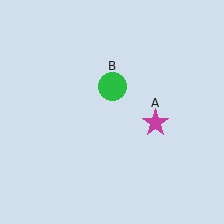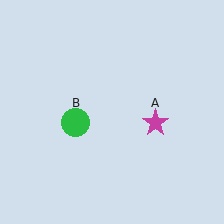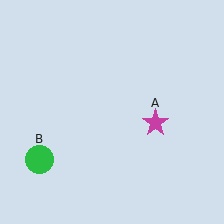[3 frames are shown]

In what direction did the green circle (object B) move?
The green circle (object B) moved down and to the left.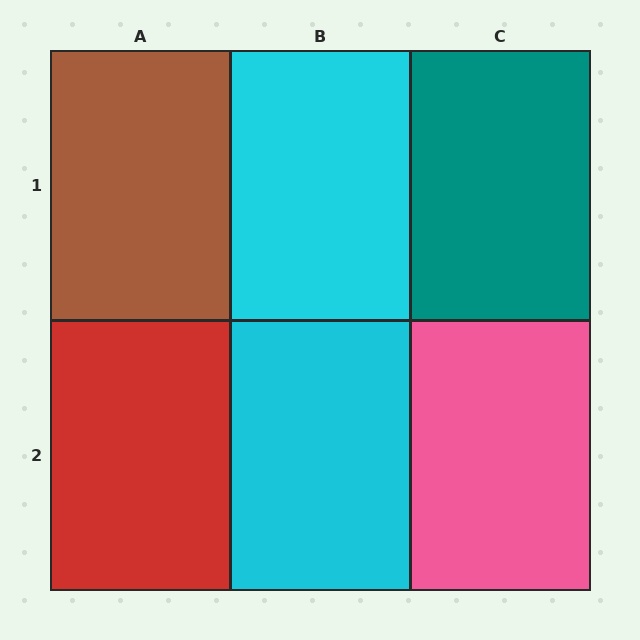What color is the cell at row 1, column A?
Brown.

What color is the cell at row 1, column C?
Teal.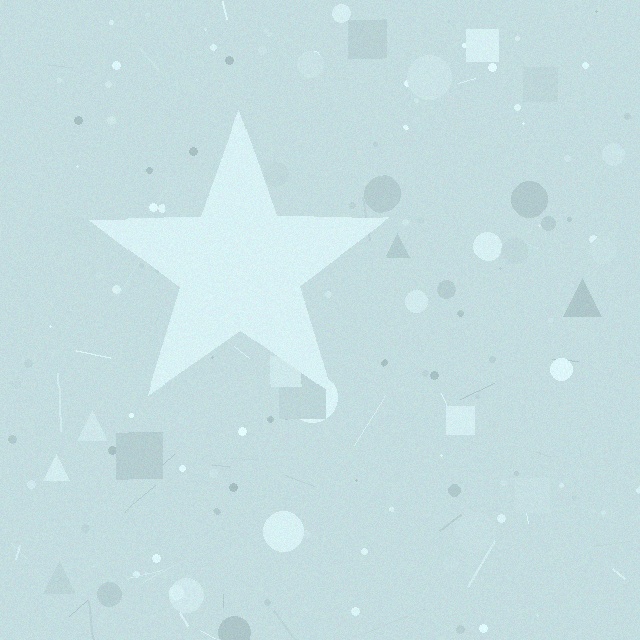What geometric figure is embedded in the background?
A star is embedded in the background.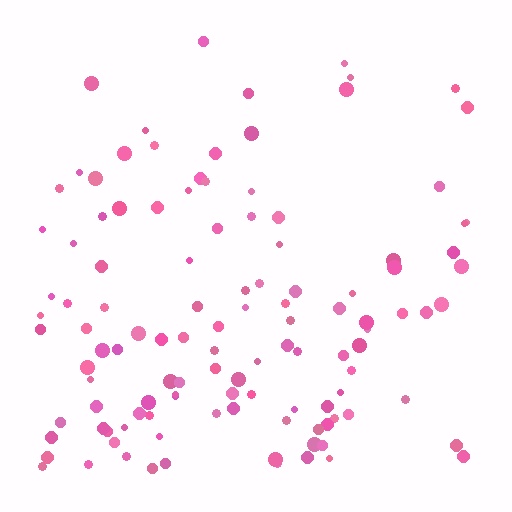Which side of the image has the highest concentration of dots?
The bottom.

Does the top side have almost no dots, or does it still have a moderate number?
Still a moderate number, just noticeably fewer than the bottom.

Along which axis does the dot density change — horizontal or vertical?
Vertical.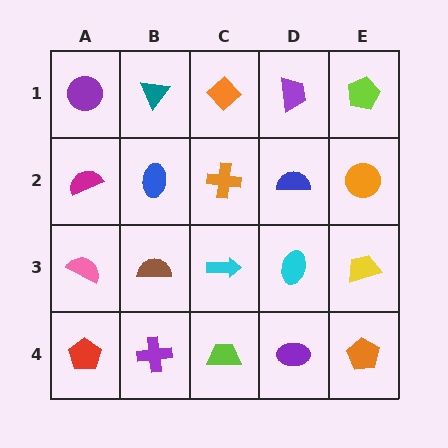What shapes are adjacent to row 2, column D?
A purple trapezoid (row 1, column D), a cyan ellipse (row 3, column D), an orange cross (row 2, column C), an orange circle (row 2, column E).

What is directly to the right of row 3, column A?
A brown semicircle.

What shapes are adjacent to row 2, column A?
A purple circle (row 1, column A), a pink semicircle (row 3, column A), a blue ellipse (row 2, column B).